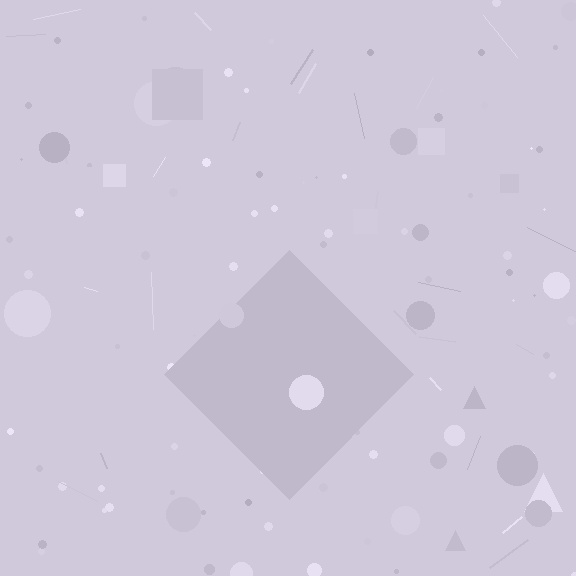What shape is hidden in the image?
A diamond is hidden in the image.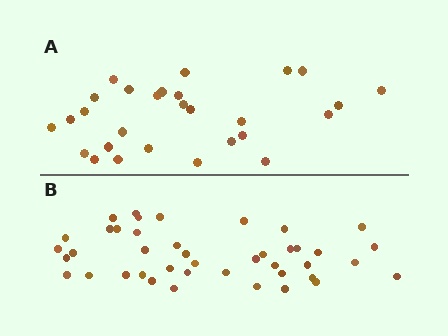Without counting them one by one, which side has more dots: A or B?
Region B (the bottom region) has more dots.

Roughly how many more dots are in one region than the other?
Region B has approximately 15 more dots than region A.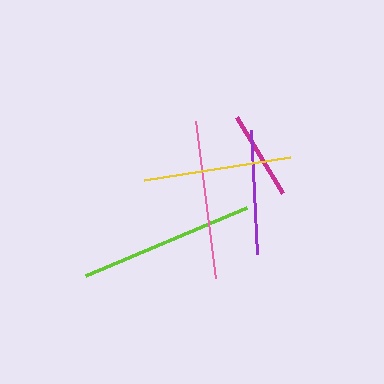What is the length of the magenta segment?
The magenta segment is approximately 89 pixels long.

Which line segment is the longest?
The lime line is the longest at approximately 175 pixels.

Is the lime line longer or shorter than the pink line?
The lime line is longer than the pink line.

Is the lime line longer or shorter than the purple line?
The lime line is longer than the purple line.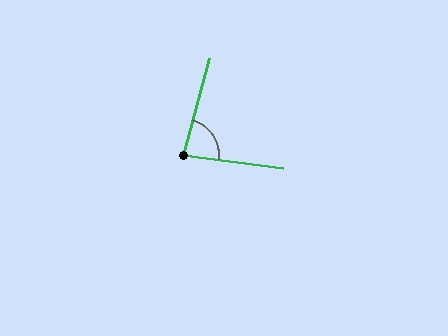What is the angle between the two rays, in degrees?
Approximately 82 degrees.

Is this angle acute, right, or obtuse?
It is acute.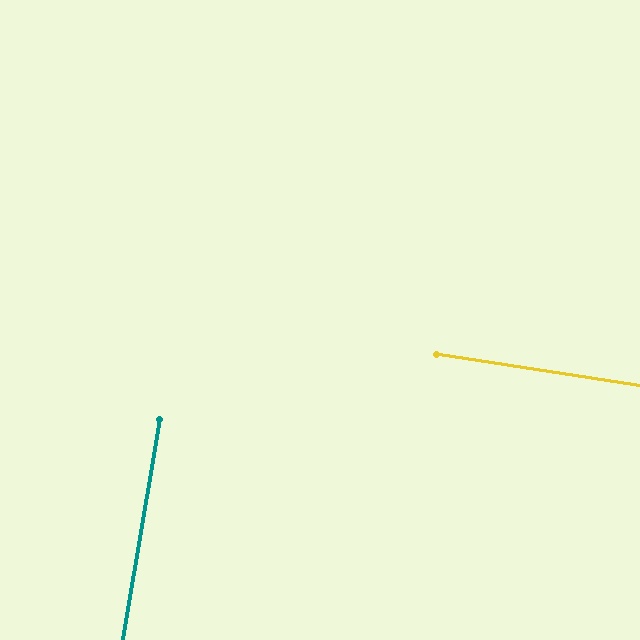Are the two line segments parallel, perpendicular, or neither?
Perpendicular — they meet at approximately 89°.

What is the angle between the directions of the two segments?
Approximately 89 degrees.